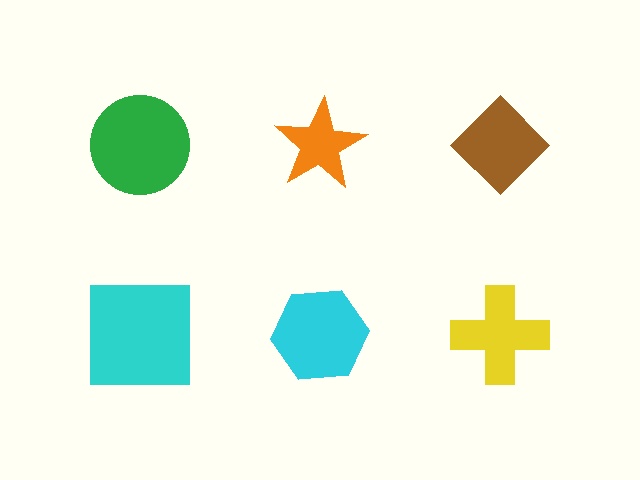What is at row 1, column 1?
A green circle.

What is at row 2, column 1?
A cyan square.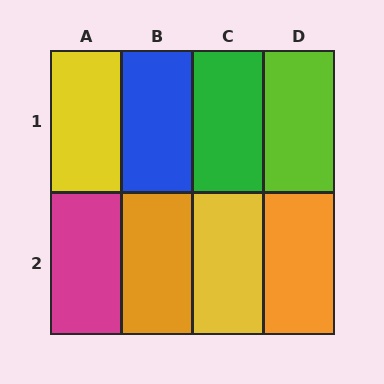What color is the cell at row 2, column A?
Magenta.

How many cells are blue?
1 cell is blue.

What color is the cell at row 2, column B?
Orange.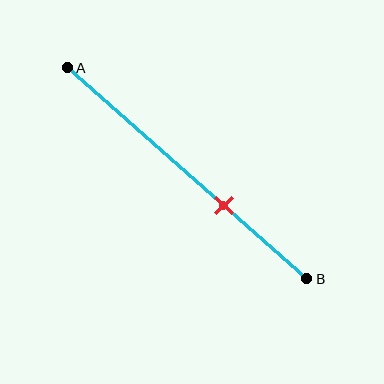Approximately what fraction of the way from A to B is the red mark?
The red mark is approximately 65% of the way from A to B.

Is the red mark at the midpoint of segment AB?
No, the mark is at about 65% from A, not at the 50% midpoint.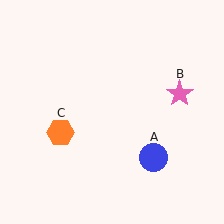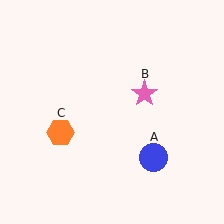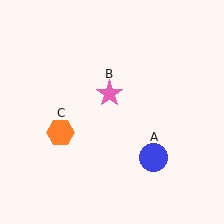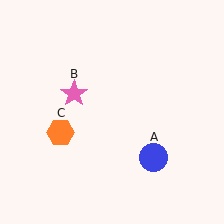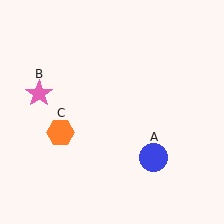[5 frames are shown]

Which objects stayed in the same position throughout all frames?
Blue circle (object A) and orange hexagon (object C) remained stationary.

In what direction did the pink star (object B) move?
The pink star (object B) moved left.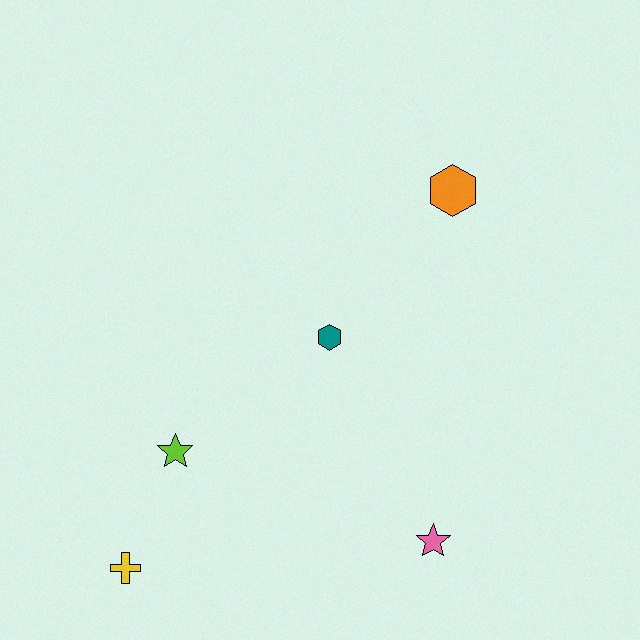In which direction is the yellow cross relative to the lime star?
The yellow cross is below the lime star.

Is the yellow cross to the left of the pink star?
Yes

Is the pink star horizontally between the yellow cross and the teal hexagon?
No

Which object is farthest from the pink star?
The orange hexagon is farthest from the pink star.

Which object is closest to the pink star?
The teal hexagon is closest to the pink star.